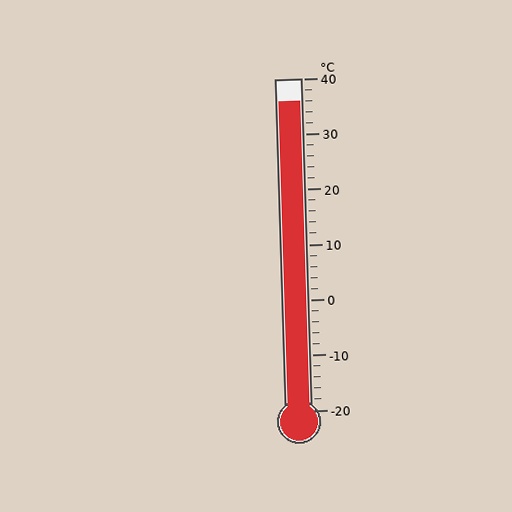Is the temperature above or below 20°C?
The temperature is above 20°C.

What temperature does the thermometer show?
The thermometer shows approximately 36°C.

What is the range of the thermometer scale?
The thermometer scale ranges from -20°C to 40°C.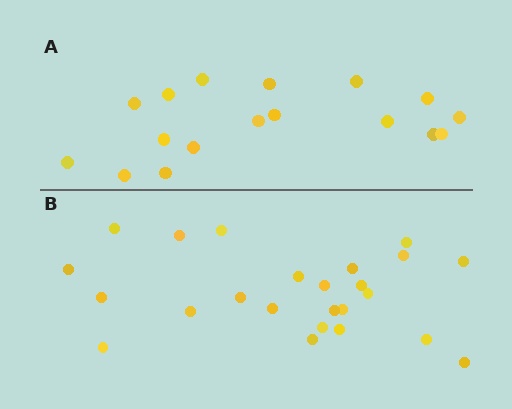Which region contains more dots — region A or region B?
Region B (the bottom region) has more dots.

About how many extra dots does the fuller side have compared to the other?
Region B has roughly 8 or so more dots than region A.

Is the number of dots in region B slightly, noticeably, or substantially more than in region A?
Region B has noticeably more, but not dramatically so. The ratio is roughly 1.4 to 1.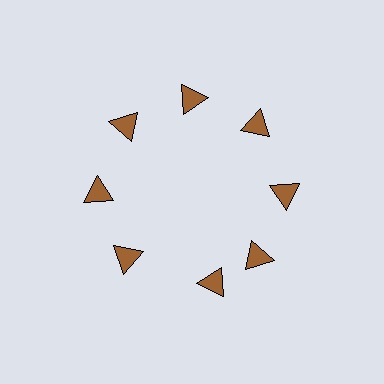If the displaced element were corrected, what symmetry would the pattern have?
It would have 8-fold rotational symmetry — the pattern would map onto itself every 45 degrees.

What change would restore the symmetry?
The symmetry would be restored by rotating it back into even spacing with its neighbors so that all 8 triangles sit at equal angles and equal distance from the center.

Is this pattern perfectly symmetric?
No. The 8 brown triangles are arranged in a ring, but one element near the 6 o'clock position is rotated out of alignment along the ring, breaking the 8-fold rotational symmetry.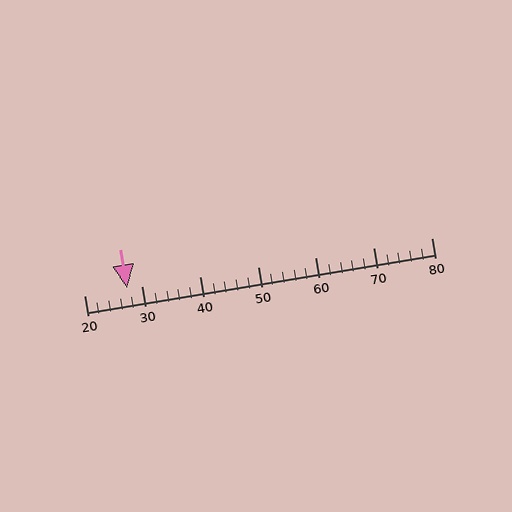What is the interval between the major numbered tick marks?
The major tick marks are spaced 10 units apart.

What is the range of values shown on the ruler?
The ruler shows values from 20 to 80.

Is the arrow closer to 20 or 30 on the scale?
The arrow is closer to 30.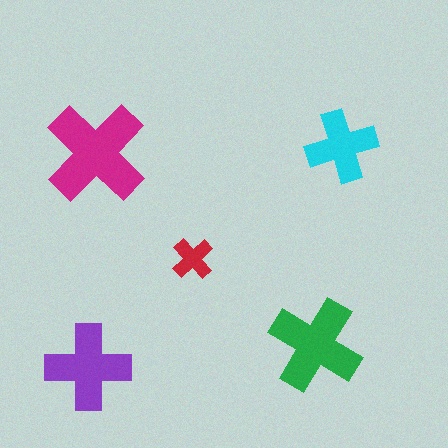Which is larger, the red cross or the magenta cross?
The magenta one.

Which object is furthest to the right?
The cyan cross is rightmost.